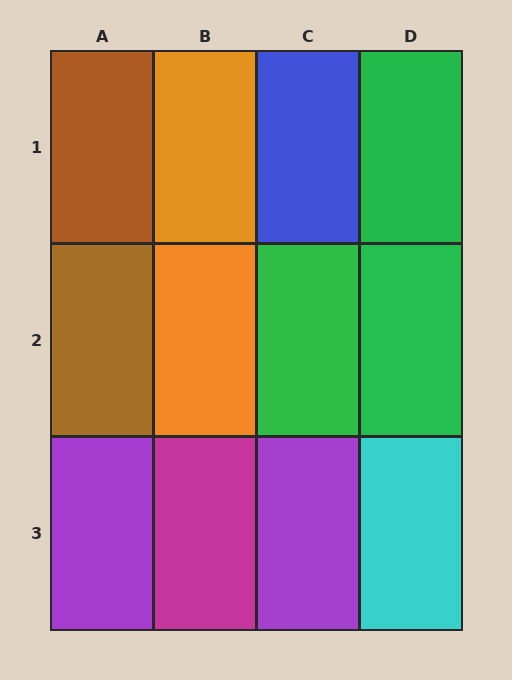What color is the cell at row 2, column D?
Green.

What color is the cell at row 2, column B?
Orange.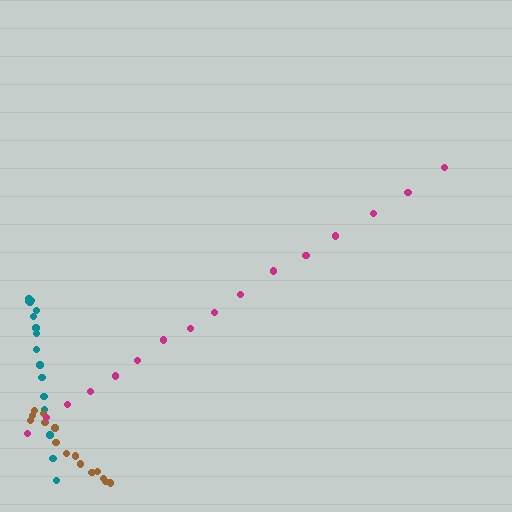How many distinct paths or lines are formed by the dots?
There are 3 distinct paths.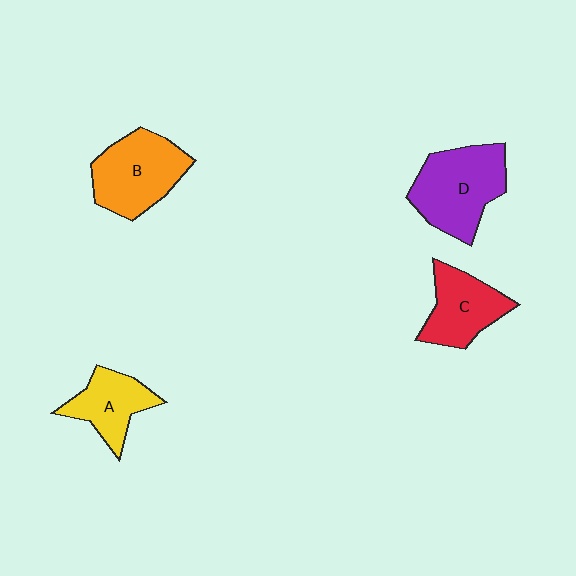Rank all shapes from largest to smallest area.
From largest to smallest: D (purple), B (orange), C (red), A (yellow).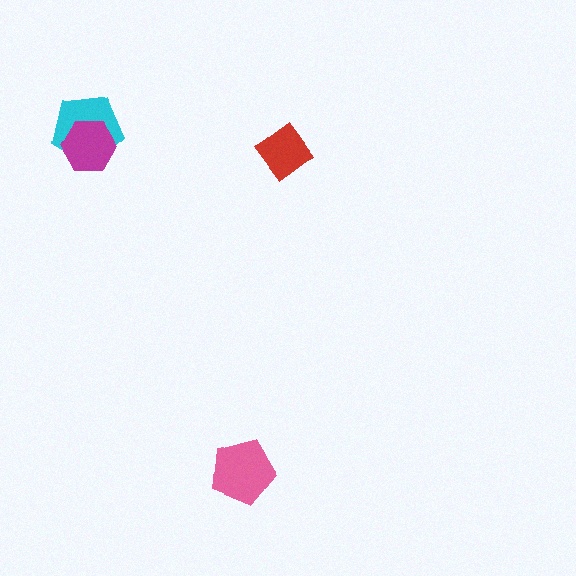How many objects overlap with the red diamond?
0 objects overlap with the red diamond.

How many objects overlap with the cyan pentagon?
1 object overlaps with the cyan pentagon.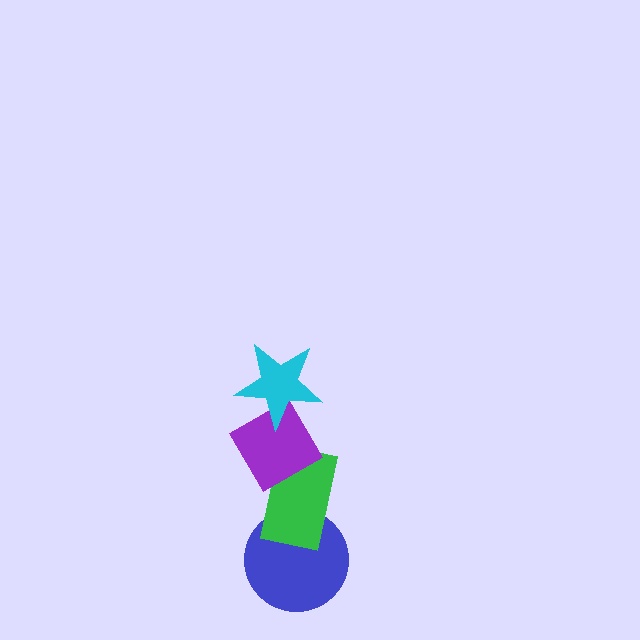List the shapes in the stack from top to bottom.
From top to bottom: the cyan star, the purple diamond, the green rectangle, the blue circle.